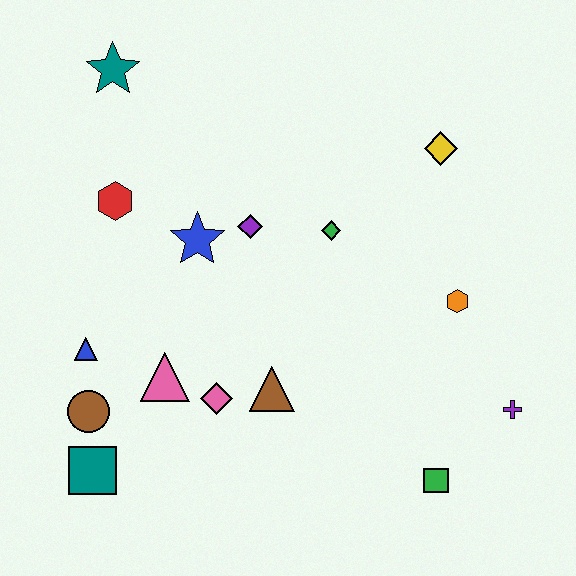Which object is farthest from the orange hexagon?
The teal star is farthest from the orange hexagon.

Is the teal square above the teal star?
No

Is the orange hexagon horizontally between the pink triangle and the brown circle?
No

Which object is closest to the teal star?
The red hexagon is closest to the teal star.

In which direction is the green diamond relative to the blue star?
The green diamond is to the right of the blue star.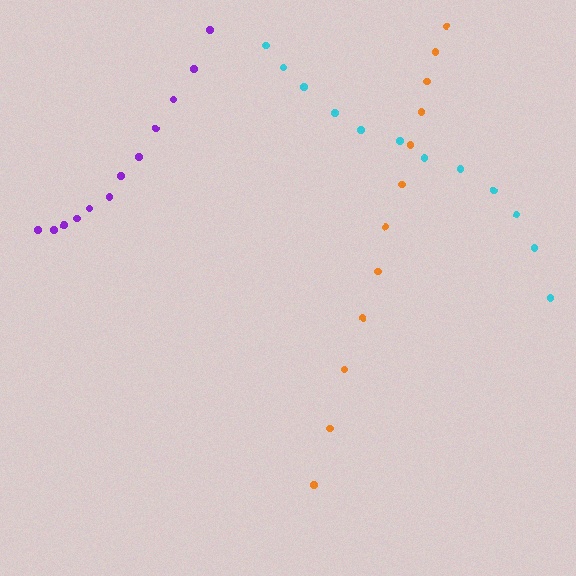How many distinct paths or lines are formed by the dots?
There are 3 distinct paths.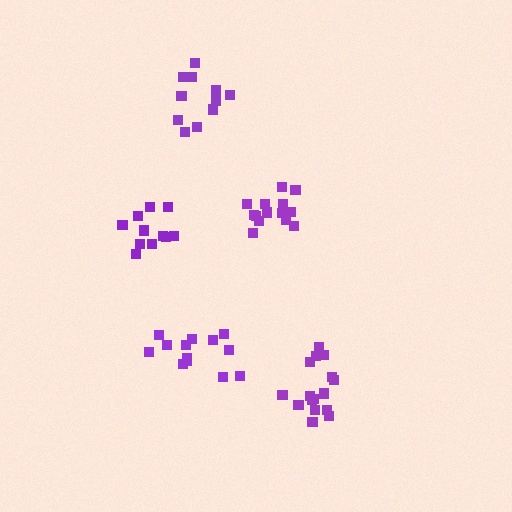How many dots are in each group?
Group 1: 14 dots, Group 2: 12 dots, Group 3: 13 dots, Group 4: 16 dots, Group 5: 11 dots (66 total).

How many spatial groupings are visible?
There are 5 spatial groupings.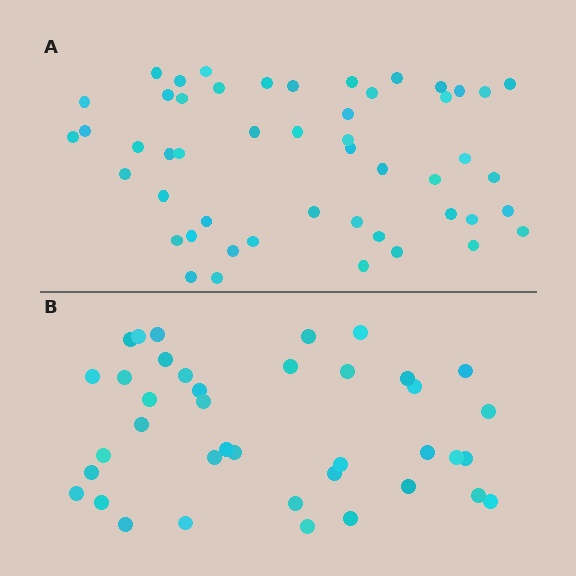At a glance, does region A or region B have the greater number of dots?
Region A (the top region) has more dots.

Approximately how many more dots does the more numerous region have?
Region A has roughly 12 or so more dots than region B.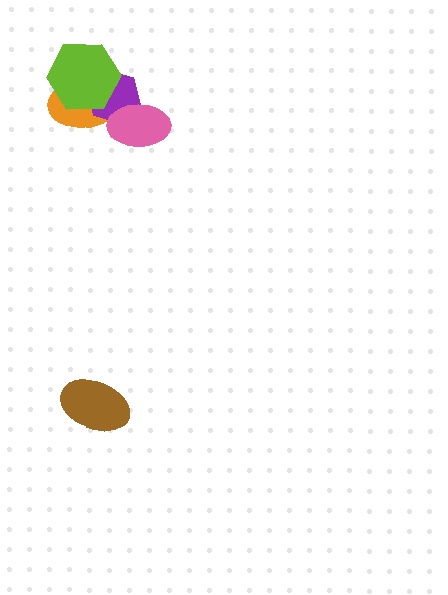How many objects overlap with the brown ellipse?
0 objects overlap with the brown ellipse.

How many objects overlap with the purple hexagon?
3 objects overlap with the purple hexagon.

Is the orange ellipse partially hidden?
Yes, it is partially covered by another shape.